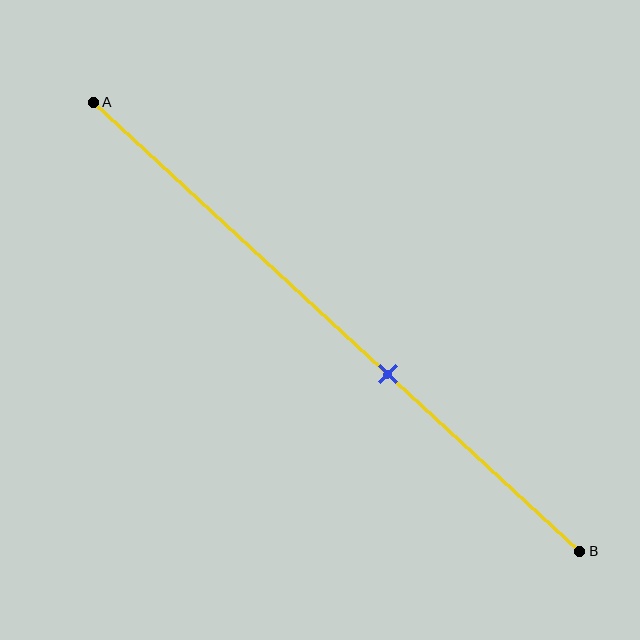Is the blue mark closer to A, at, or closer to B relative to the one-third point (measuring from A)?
The blue mark is closer to point B than the one-third point of segment AB.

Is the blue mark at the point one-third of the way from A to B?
No, the mark is at about 60% from A, not at the 33% one-third point.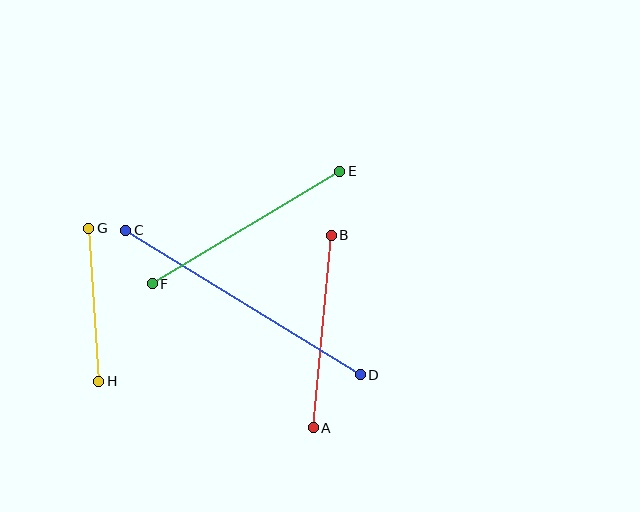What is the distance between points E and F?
The distance is approximately 219 pixels.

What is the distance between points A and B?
The distance is approximately 193 pixels.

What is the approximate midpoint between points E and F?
The midpoint is at approximately (246, 227) pixels.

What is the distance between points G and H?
The distance is approximately 153 pixels.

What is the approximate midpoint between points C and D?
The midpoint is at approximately (243, 302) pixels.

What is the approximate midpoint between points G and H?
The midpoint is at approximately (94, 305) pixels.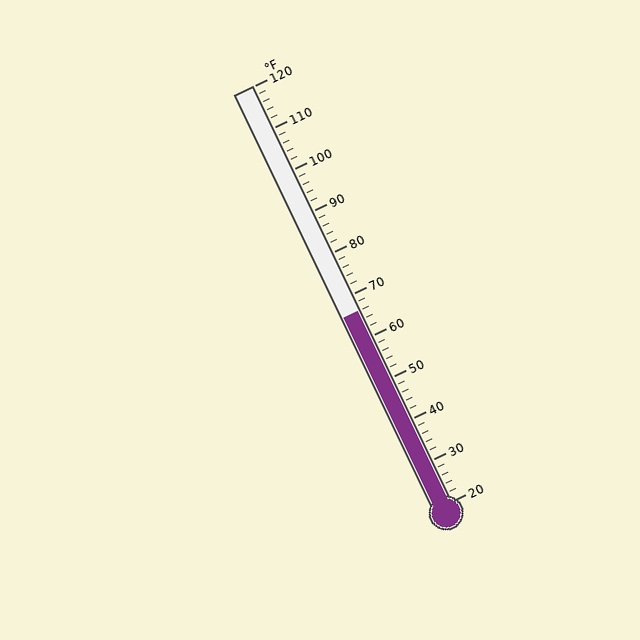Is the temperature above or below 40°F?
The temperature is above 40°F.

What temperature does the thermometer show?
The thermometer shows approximately 66°F.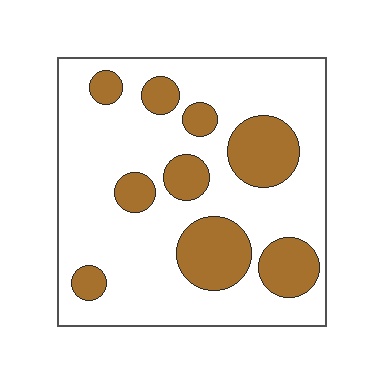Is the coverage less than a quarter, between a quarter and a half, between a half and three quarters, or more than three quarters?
Between a quarter and a half.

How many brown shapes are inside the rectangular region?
9.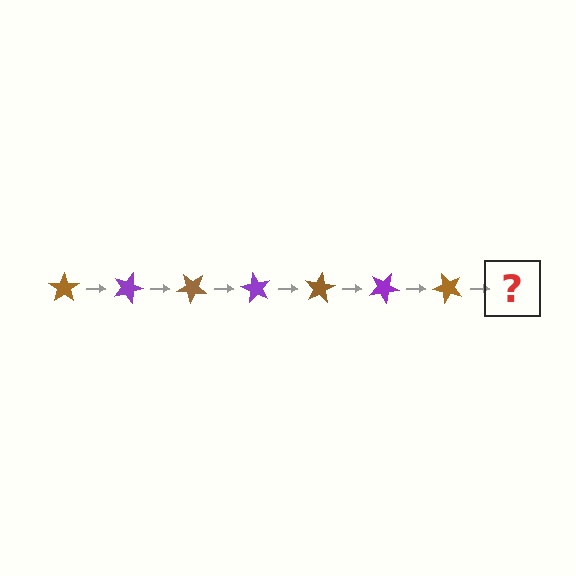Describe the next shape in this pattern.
It should be a purple star, rotated 140 degrees from the start.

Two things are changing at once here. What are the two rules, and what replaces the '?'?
The two rules are that it rotates 20 degrees each step and the color cycles through brown and purple. The '?' should be a purple star, rotated 140 degrees from the start.